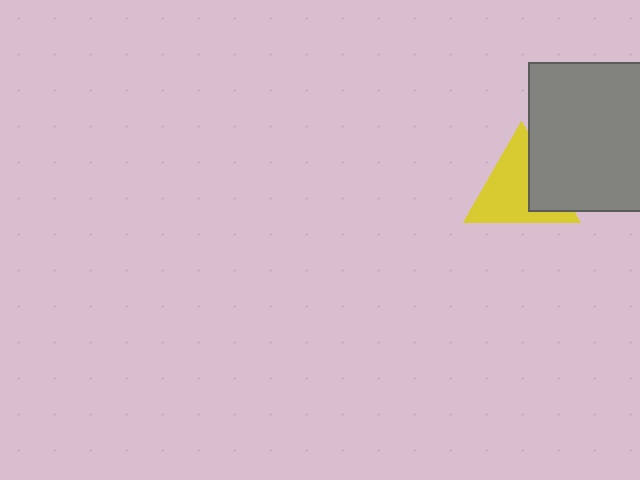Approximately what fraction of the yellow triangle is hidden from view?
Roughly 31% of the yellow triangle is hidden behind the gray square.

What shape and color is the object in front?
The object in front is a gray square.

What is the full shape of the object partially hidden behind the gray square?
The partially hidden object is a yellow triangle.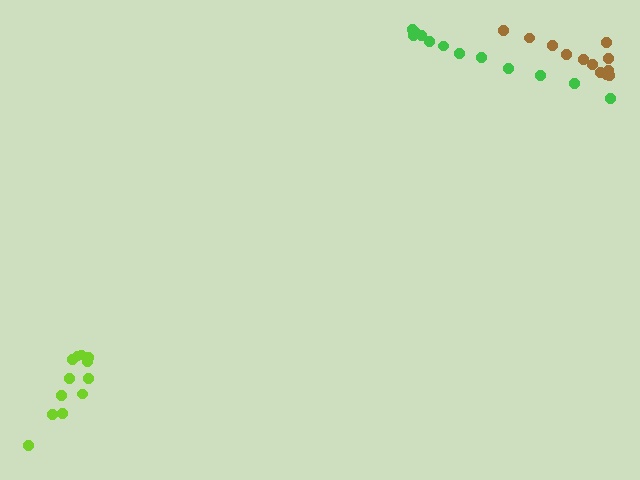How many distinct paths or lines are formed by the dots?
There are 3 distinct paths.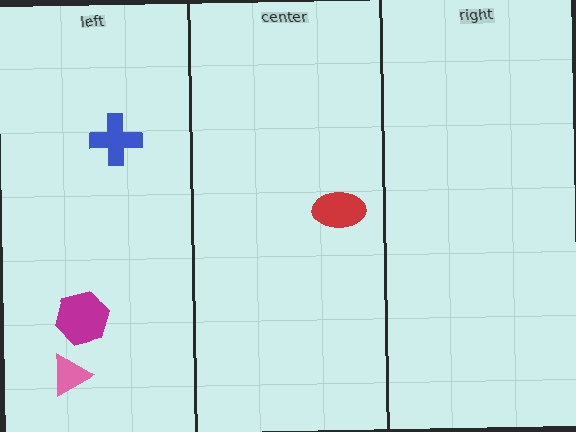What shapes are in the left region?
The blue cross, the magenta hexagon, the pink triangle.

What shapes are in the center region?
The red ellipse.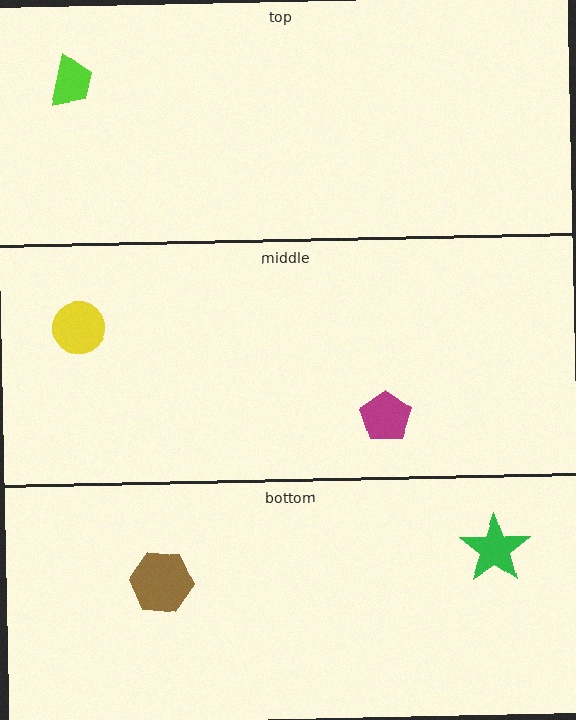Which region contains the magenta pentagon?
The middle region.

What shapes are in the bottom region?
The green star, the brown hexagon.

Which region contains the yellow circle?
The middle region.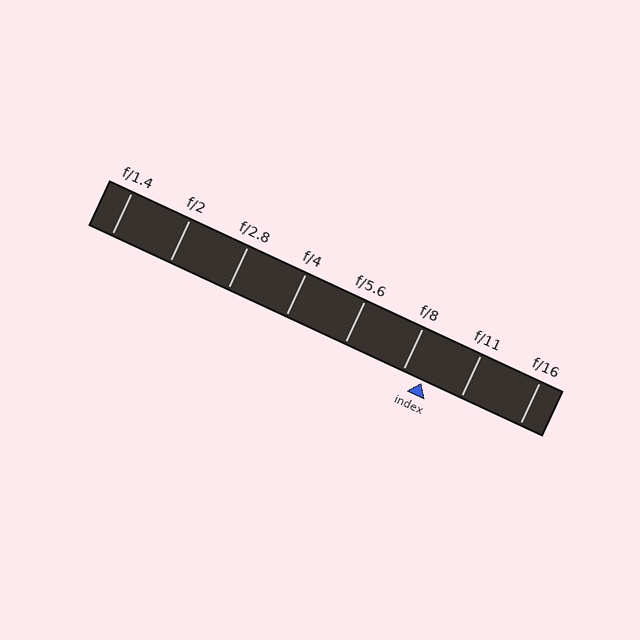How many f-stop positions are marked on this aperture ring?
There are 8 f-stop positions marked.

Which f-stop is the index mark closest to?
The index mark is closest to f/8.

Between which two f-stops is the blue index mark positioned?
The index mark is between f/8 and f/11.